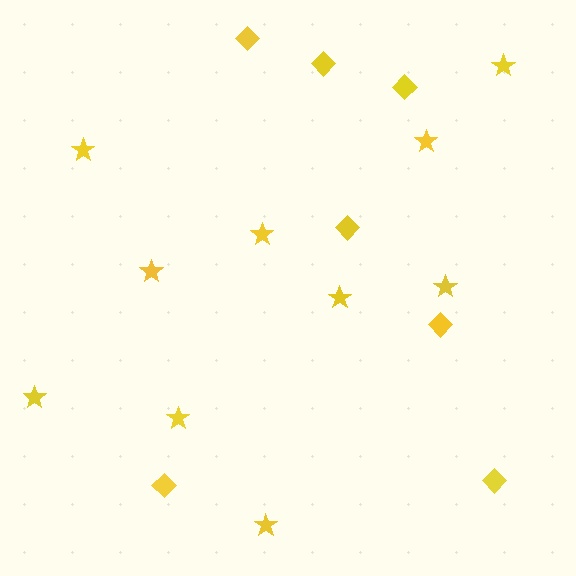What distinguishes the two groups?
There are 2 groups: one group of stars (10) and one group of diamonds (7).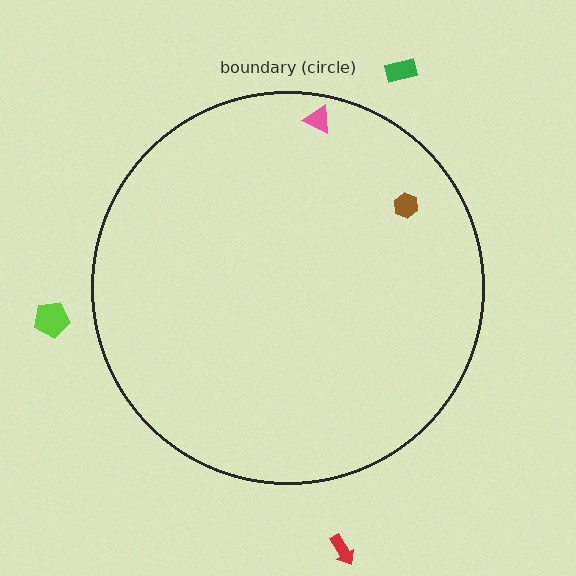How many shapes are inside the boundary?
2 inside, 3 outside.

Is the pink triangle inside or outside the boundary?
Inside.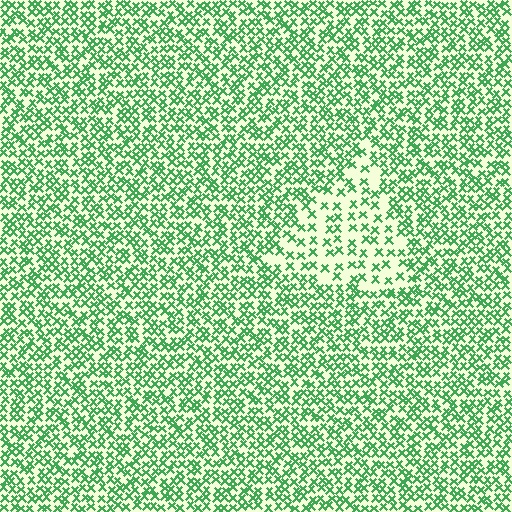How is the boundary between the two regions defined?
The boundary is defined by a change in element density (approximately 2.0x ratio). All elements are the same color, size, and shape.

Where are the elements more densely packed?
The elements are more densely packed outside the triangle boundary.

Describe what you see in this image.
The image contains small green elements arranged at two different densities. A triangle-shaped region is visible where the elements are less densely packed than the surrounding area.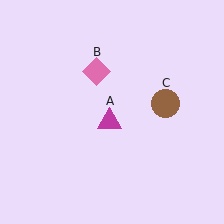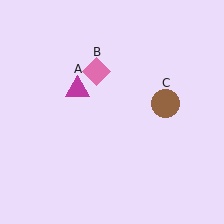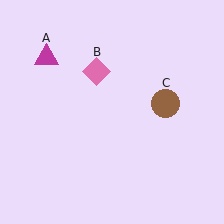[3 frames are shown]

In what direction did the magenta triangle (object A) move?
The magenta triangle (object A) moved up and to the left.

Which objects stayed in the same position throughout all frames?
Pink diamond (object B) and brown circle (object C) remained stationary.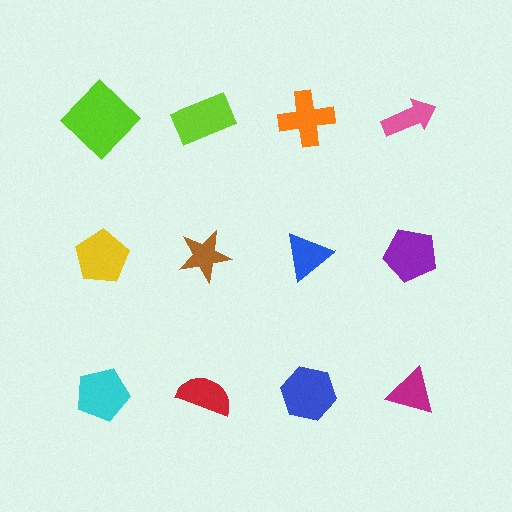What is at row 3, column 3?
A blue hexagon.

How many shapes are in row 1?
4 shapes.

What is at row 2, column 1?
A yellow pentagon.